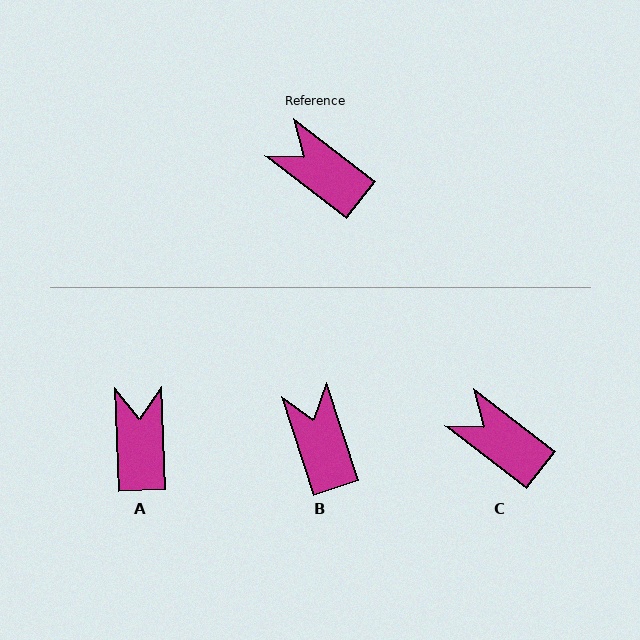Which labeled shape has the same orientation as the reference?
C.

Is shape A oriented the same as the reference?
No, it is off by about 50 degrees.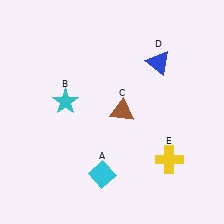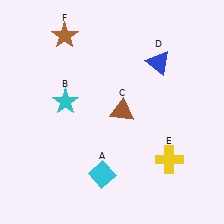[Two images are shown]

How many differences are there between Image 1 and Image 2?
There is 1 difference between the two images.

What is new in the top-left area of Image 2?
A brown star (F) was added in the top-left area of Image 2.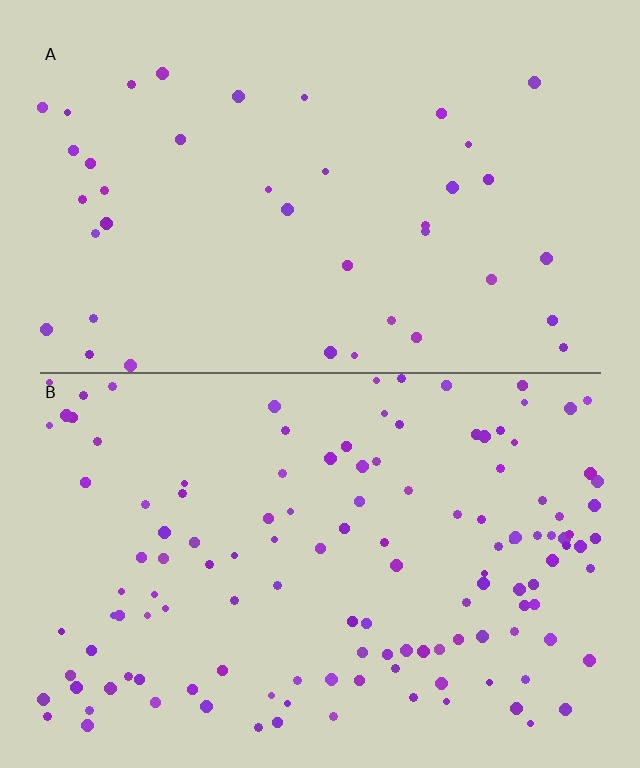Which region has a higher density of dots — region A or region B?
B (the bottom).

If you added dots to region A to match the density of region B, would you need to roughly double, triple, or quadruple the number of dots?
Approximately triple.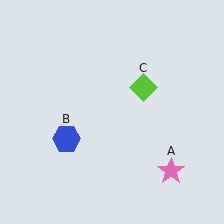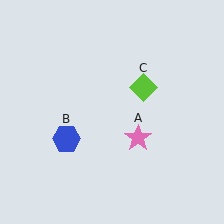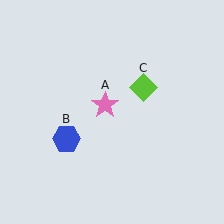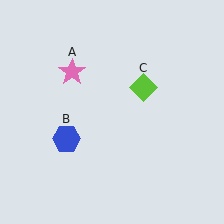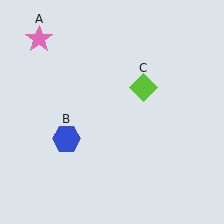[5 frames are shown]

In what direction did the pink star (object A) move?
The pink star (object A) moved up and to the left.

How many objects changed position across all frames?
1 object changed position: pink star (object A).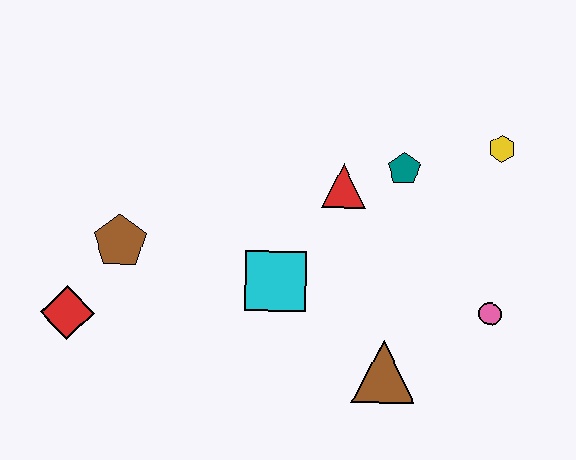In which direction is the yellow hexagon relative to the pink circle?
The yellow hexagon is above the pink circle.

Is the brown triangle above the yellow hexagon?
No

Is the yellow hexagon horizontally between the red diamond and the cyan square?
No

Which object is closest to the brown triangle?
The pink circle is closest to the brown triangle.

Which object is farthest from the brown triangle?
The red diamond is farthest from the brown triangle.